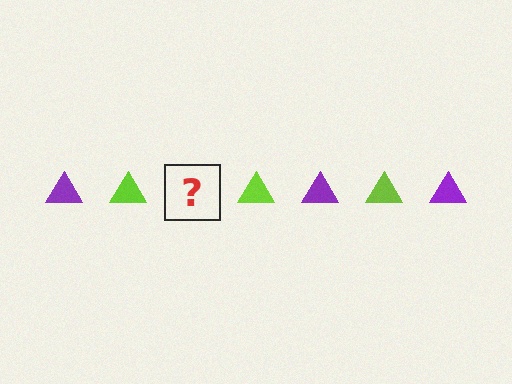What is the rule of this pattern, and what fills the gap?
The rule is that the pattern cycles through purple, lime triangles. The gap should be filled with a purple triangle.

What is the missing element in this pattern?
The missing element is a purple triangle.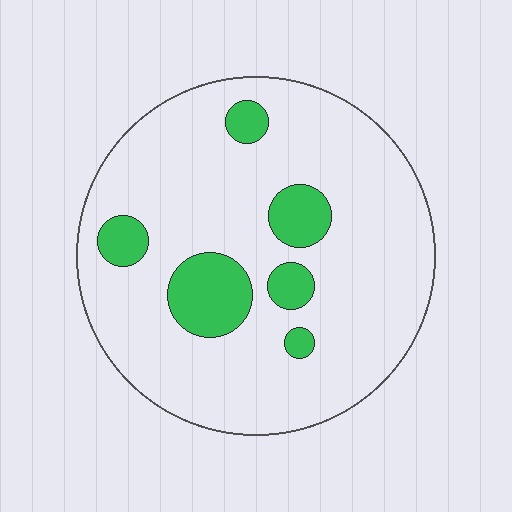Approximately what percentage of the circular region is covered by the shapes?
Approximately 15%.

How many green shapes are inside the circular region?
6.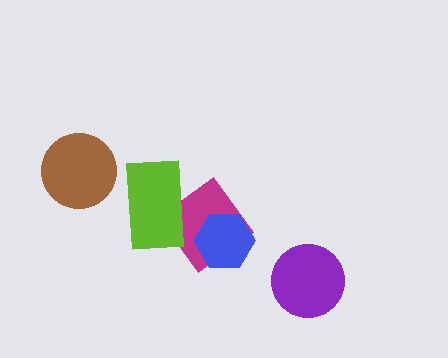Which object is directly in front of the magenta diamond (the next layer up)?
The lime rectangle is directly in front of the magenta diamond.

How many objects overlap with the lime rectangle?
1 object overlaps with the lime rectangle.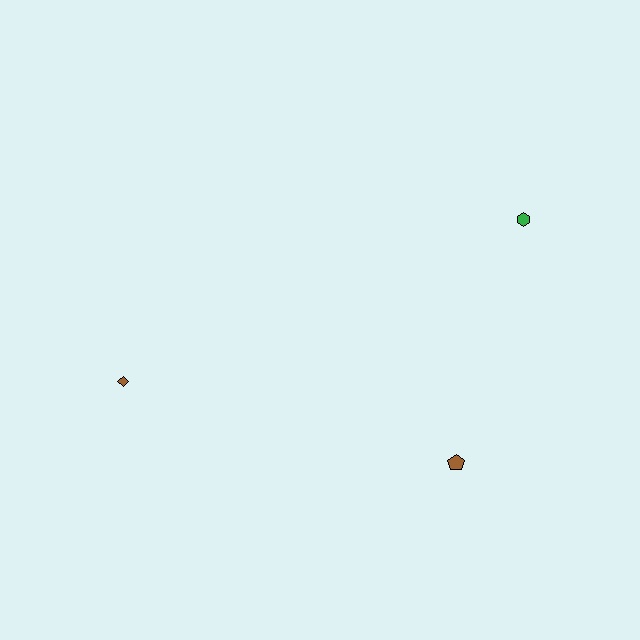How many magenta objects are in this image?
There are no magenta objects.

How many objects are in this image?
There are 3 objects.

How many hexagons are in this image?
There is 1 hexagon.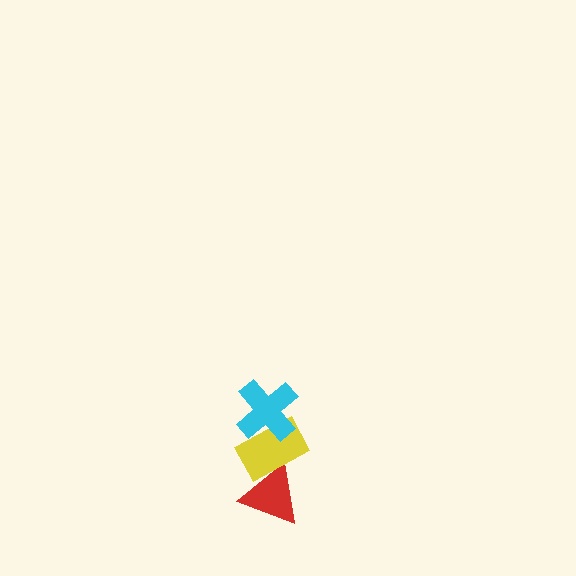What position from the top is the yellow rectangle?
The yellow rectangle is 2nd from the top.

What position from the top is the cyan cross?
The cyan cross is 1st from the top.